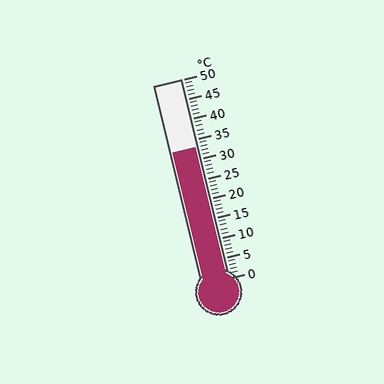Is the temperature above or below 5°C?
The temperature is above 5°C.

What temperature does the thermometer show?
The thermometer shows approximately 33°C.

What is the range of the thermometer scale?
The thermometer scale ranges from 0°C to 50°C.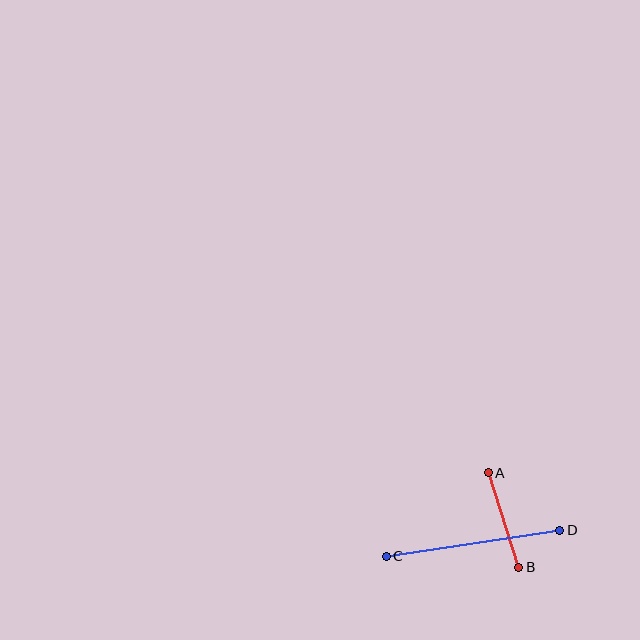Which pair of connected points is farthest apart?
Points C and D are farthest apart.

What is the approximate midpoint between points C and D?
The midpoint is at approximately (473, 543) pixels.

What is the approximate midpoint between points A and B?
The midpoint is at approximately (503, 520) pixels.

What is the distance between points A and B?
The distance is approximately 99 pixels.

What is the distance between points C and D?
The distance is approximately 175 pixels.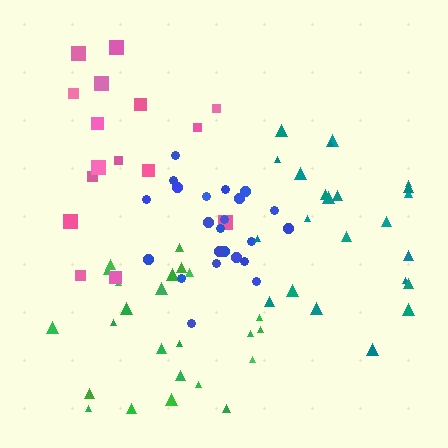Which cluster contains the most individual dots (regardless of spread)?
Green (24).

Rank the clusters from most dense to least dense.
blue, teal, green, pink.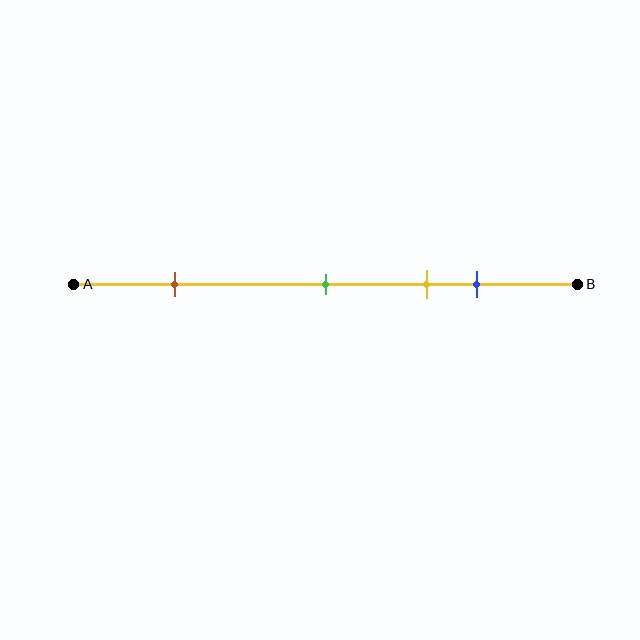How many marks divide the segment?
There are 4 marks dividing the segment.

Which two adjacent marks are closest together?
The yellow and blue marks are the closest adjacent pair.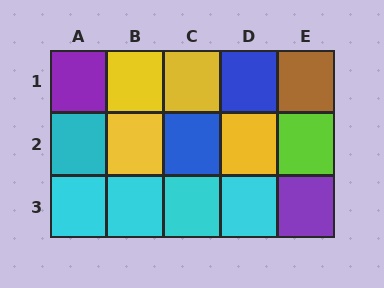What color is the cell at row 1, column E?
Brown.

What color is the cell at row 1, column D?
Blue.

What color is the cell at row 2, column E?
Lime.